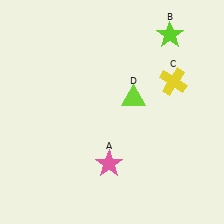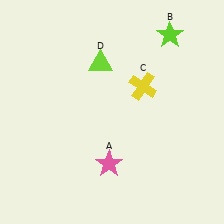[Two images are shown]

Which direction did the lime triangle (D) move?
The lime triangle (D) moved up.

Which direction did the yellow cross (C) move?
The yellow cross (C) moved left.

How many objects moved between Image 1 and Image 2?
2 objects moved between the two images.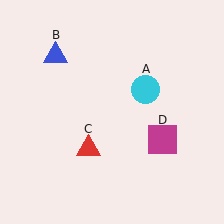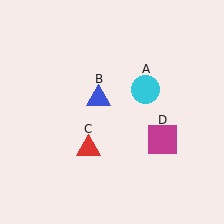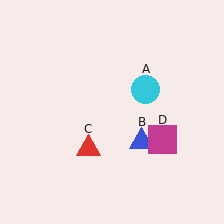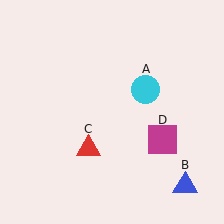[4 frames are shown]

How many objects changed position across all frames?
1 object changed position: blue triangle (object B).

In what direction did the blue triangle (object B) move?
The blue triangle (object B) moved down and to the right.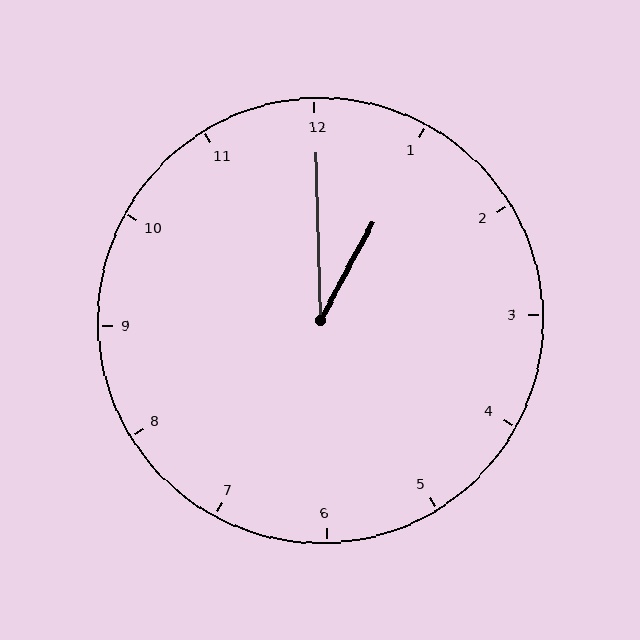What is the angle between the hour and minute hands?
Approximately 30 degrees.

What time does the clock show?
1:00.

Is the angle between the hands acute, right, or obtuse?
It is acute.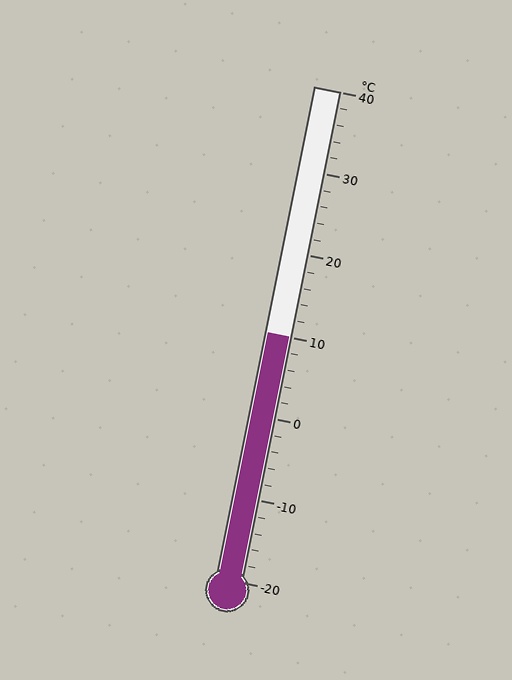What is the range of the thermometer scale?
The thermometer scale ranges from -20°C to 40°C.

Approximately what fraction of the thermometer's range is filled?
The thermometer is filled to approximately 50% of its range.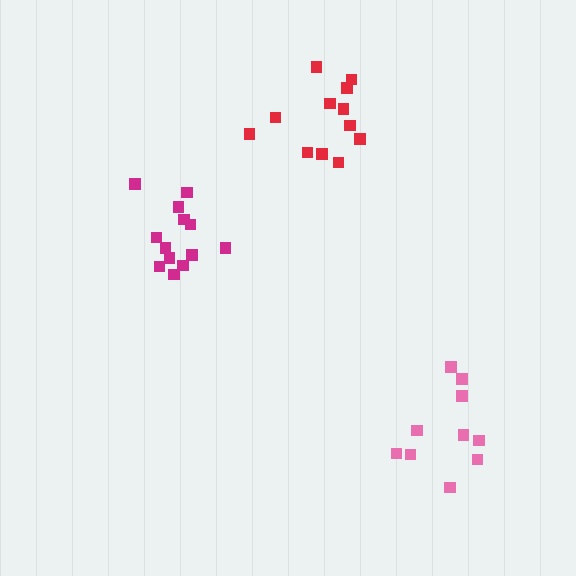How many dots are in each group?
Group 1: 10 dots, Group 2: 13 dots, Group 3: 12 dots (35 total).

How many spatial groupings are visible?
There are 3 spatial groupings.